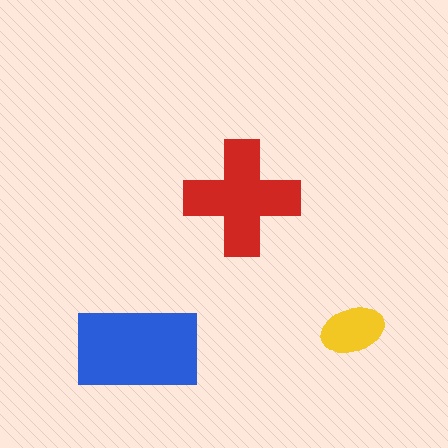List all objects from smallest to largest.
The yellow ellipse, the red cross, the blue rectangle.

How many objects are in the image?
There are 3 objects in the image.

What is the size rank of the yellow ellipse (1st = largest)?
3rd.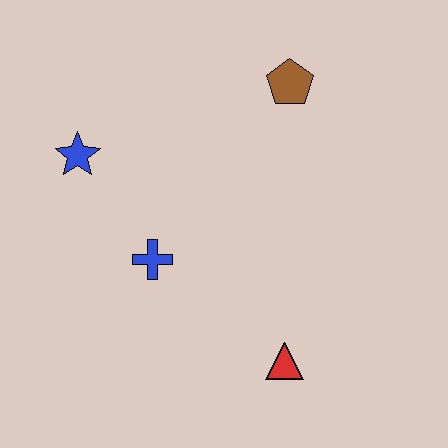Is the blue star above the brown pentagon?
No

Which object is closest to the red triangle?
The blue cross is closest to the red triangle.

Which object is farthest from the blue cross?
The brown pentagon is farthest from the blue cross.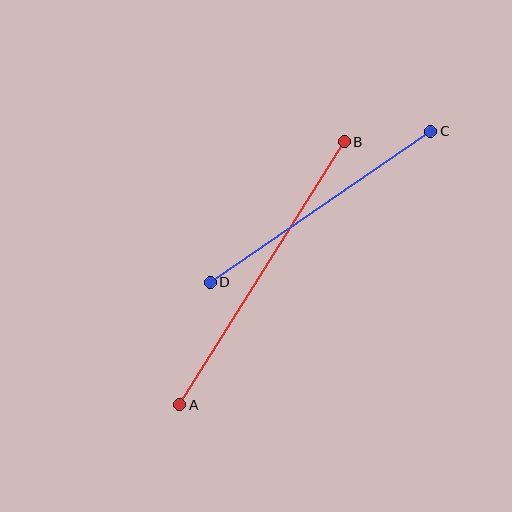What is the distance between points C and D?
The distance is approximately 267 pixels.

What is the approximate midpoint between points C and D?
The midpoint is at approximately (320, 207) pixels.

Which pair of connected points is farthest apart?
Points A and B are farthest apart.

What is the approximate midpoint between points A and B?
The midpoint is at approximately (262, 273) pixels.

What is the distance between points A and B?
The distance is approximately 310 pixels.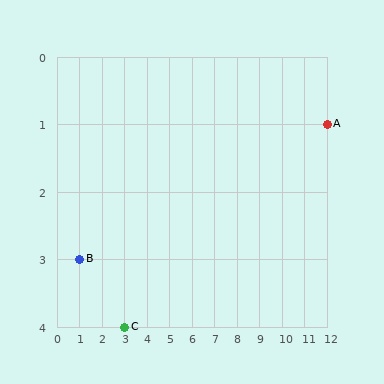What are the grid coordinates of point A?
Point A is at grid coordinates (12, 1).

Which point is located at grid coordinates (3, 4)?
Point C is at (3, 4).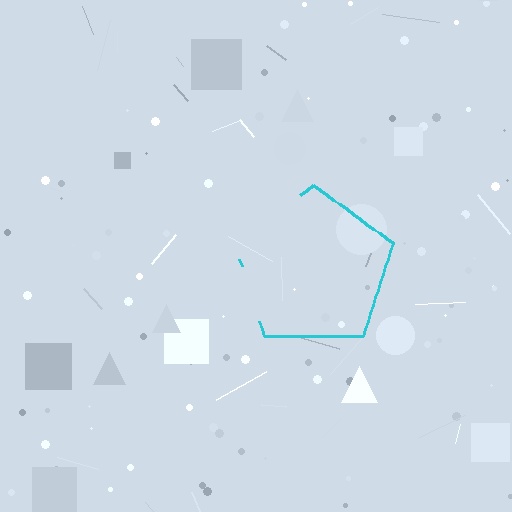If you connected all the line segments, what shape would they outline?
They would outline a pentagon.